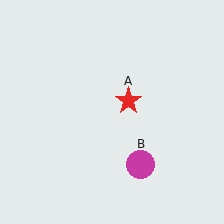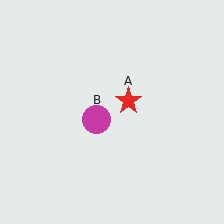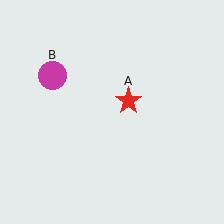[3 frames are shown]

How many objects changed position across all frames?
1 object changed position: magenta circle (object B).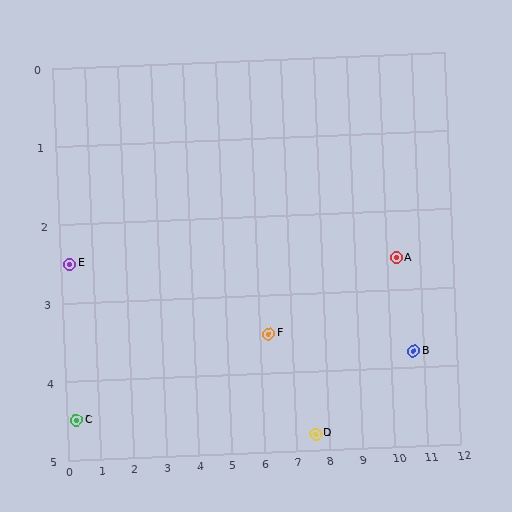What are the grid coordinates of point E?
Point E is at approximately (0.3, 2.5).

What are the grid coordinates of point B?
Point B is at approximately (10.7, 3.8).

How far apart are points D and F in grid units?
Points D and F are about 1.8 grid units apart.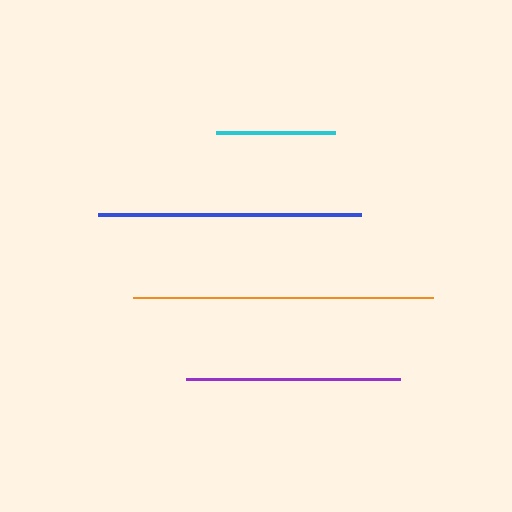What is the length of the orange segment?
The orange segment is approximately 299 pixels long.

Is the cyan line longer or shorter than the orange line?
The orange line is longer than the cyan line.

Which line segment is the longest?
The orange line is the longest at approximately 299 pixels.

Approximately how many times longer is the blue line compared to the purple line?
The blue line is approximately 1.2 times the length of the purple line.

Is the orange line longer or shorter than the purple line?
The orange line is longer than the purple line.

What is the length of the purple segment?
The purple segment is approximately 214 pixels long.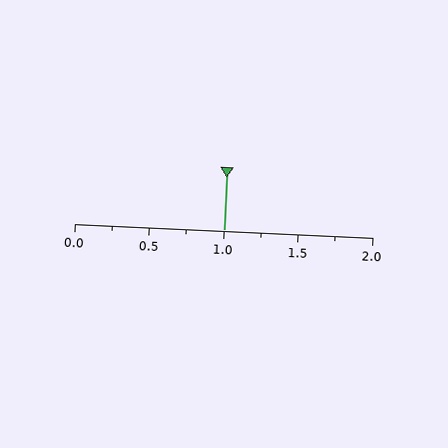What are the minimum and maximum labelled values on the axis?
The axis runs from 0.0 to 2.0.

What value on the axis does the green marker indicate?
The marker indicates approximately 1.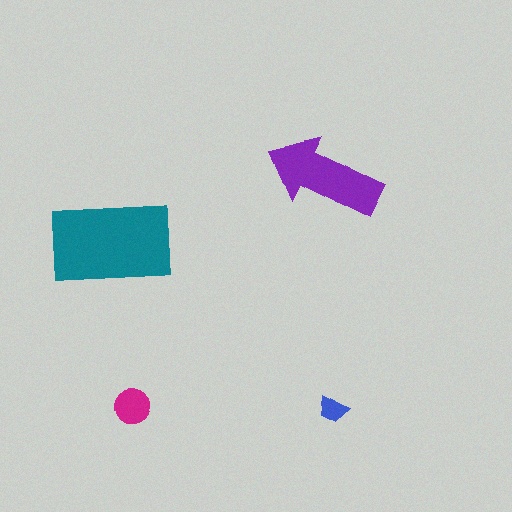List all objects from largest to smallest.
The teal rectangle, the purple arrow, the magenta circle, the blue trapezoid.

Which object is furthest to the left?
The teal rectangle is leftmost.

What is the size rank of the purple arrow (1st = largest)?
2nd.